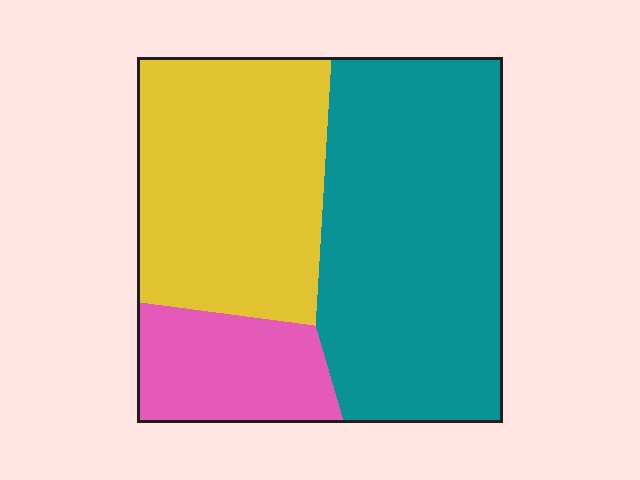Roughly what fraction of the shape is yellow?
Yellow takes up between a quarter and a half of the shape.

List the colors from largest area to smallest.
From largest to smallest: teal, yellow, pink.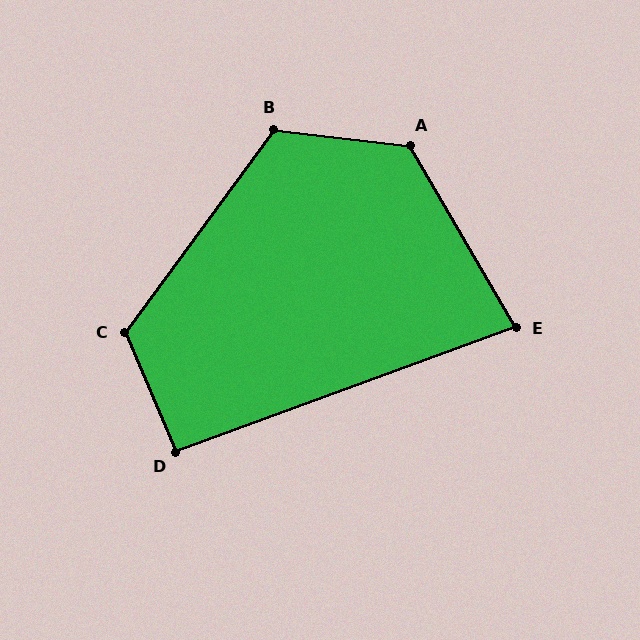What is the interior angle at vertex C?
Approximately 121 degrees (obtuse).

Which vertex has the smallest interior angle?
E, at approximately 80 degrees.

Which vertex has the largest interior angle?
A, at approximately 127 degrees.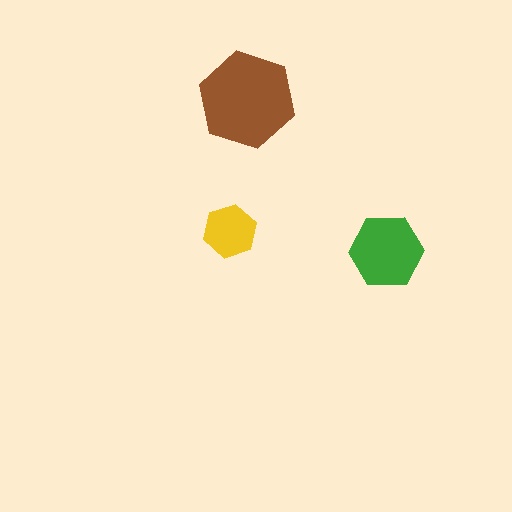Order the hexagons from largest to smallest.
the brown one, the green one, the yellow one.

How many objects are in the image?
There are 3 objects in the image.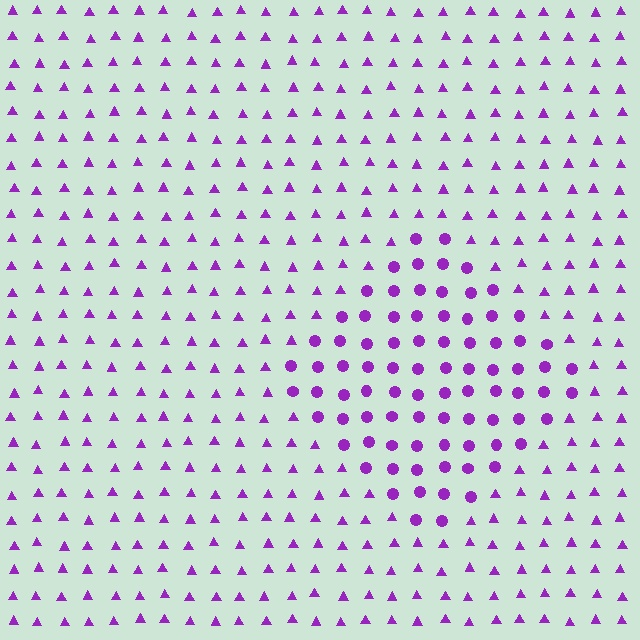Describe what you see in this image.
The image is filled with small purple elements arranged in a uniform grid. A diamond-shaped region contains circles, while the surrounding area contains triangles. The boundary is defined purely by the change in element shape.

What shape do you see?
I see a diamond.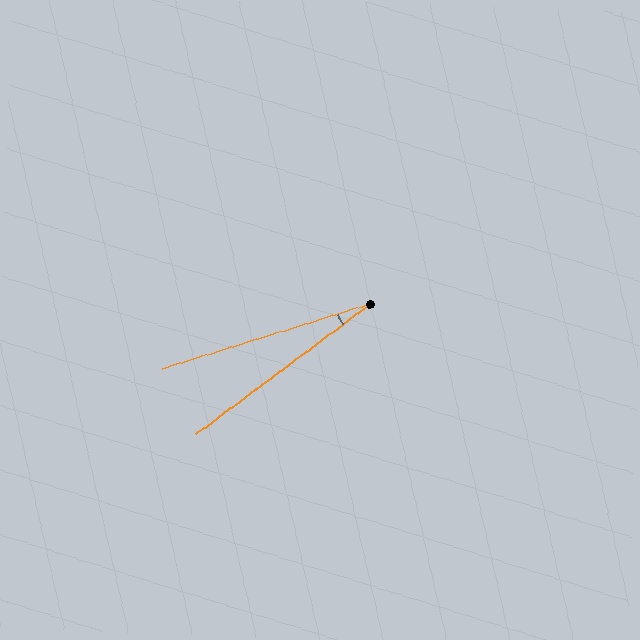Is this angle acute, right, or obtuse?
It is acute.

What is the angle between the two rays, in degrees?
Approximately 20 degrees.